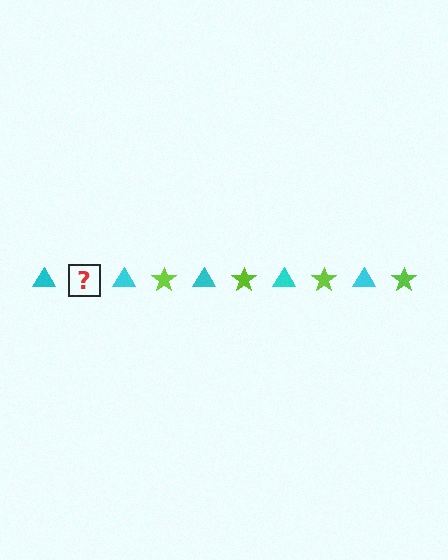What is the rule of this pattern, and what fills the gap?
The rule is that the pattern alternates between cyan triangle and lime star. The gap should be filled with a lime star.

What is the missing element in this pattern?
The missing element is a lime star.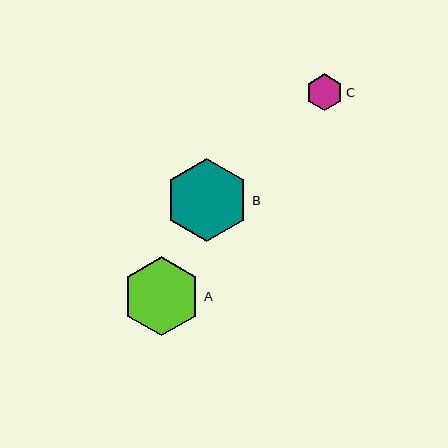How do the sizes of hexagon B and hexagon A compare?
Hexagon B and hexagon A are approximately the same size.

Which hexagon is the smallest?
Hexagon C is the smallest with a size of approximately 37 pixels.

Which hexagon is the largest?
Hexagon B is the largest with a size of approximately 83 pixels.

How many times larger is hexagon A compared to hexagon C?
Hexagon A is approximately 2.1 times the size of hexagon C.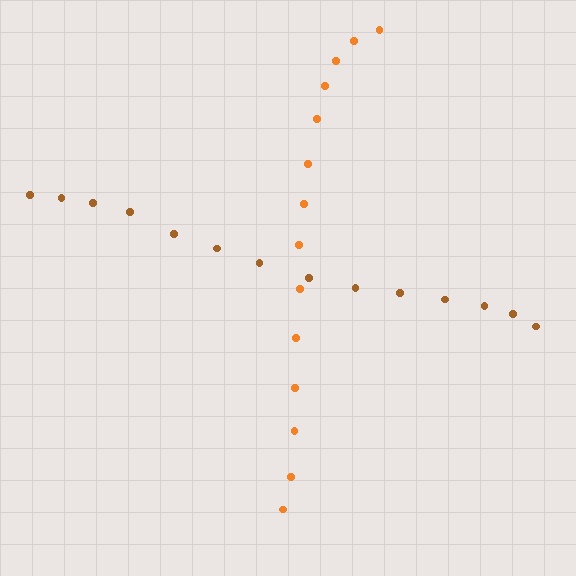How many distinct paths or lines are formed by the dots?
There are 2 distinct paths.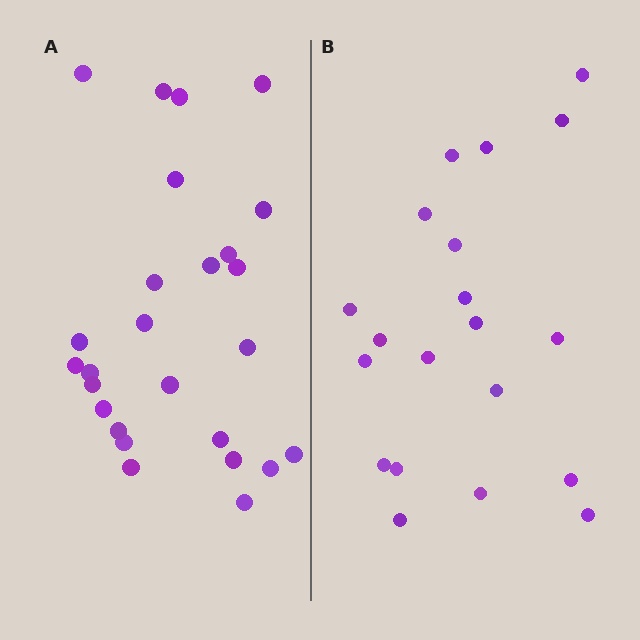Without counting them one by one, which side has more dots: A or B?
Region A (the left region) has more dots.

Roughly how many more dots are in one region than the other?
Region A has about 6 more dots than region B.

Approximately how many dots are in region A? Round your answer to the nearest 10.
About 30 dots. (The exact count is 26, which rounds to 30.)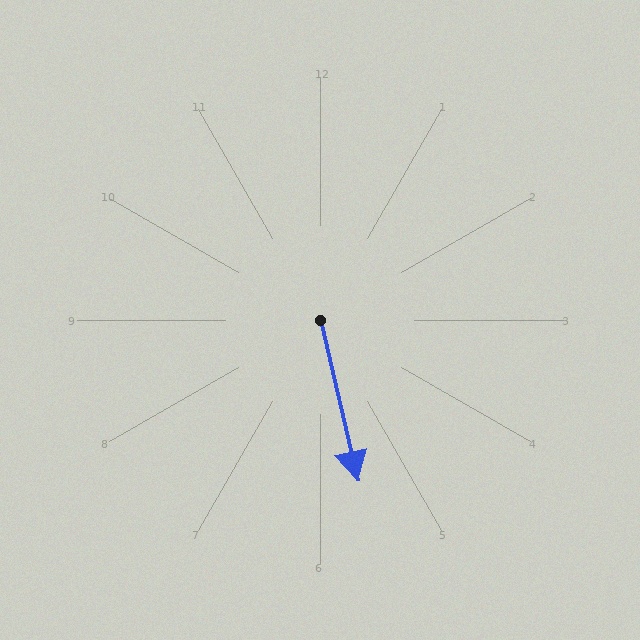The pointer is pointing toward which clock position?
Roughly 6 o'clock.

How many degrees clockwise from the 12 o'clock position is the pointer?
Approximately 167 degrees.